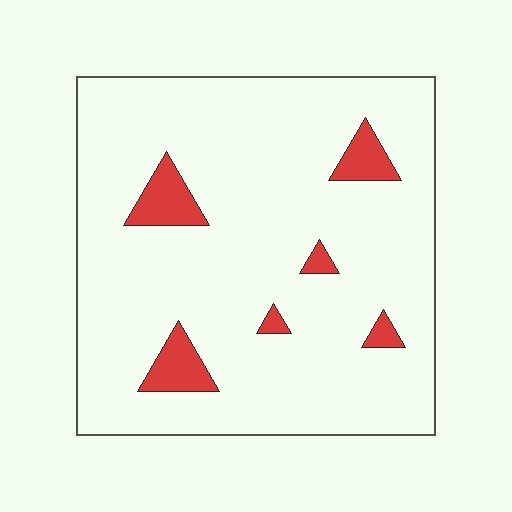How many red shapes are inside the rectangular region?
6.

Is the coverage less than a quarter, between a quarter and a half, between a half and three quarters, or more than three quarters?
Less than a quarter.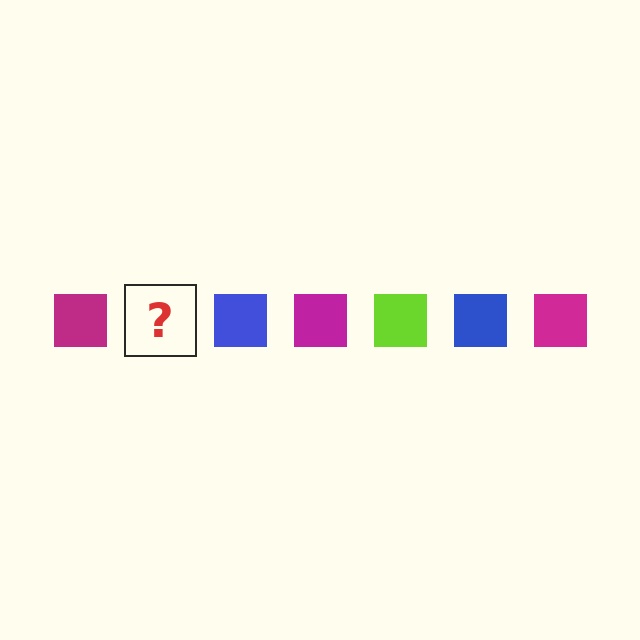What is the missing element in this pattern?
The missing element is a lime square.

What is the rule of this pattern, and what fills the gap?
The rule is that the pattern cycles through magenta, lime, blue squares. The gap should be filled with a lime square.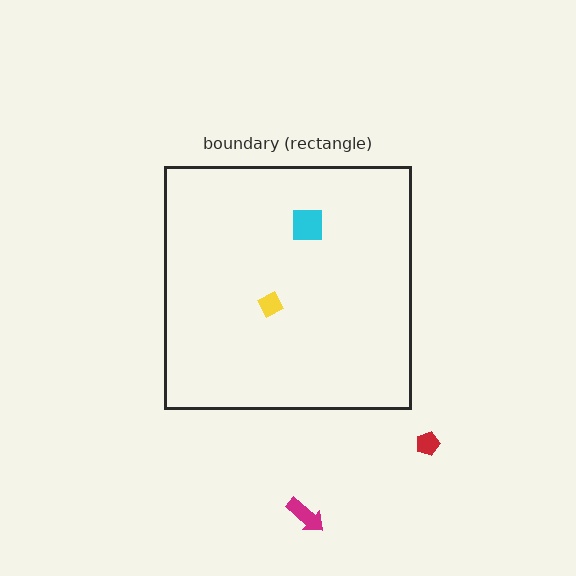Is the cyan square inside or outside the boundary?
Inside.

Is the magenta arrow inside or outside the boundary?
Outside.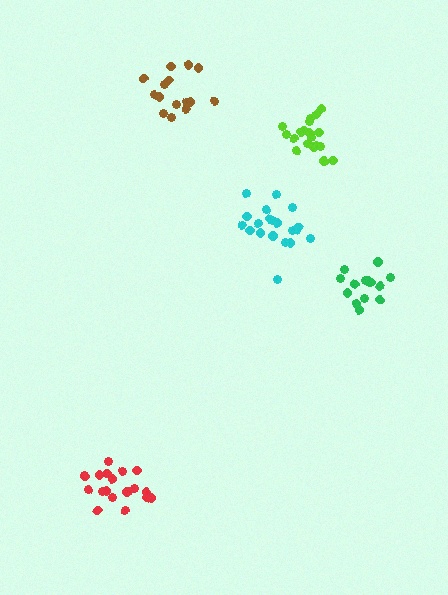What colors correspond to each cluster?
The clusters are colored: brown, red, lime, green, cyan.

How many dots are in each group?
Group 1: 15 dots, Group 2: 20 dots, Group 3: 20 dots, Group 4: 14 dots, Group 5: 20 dots (89 total).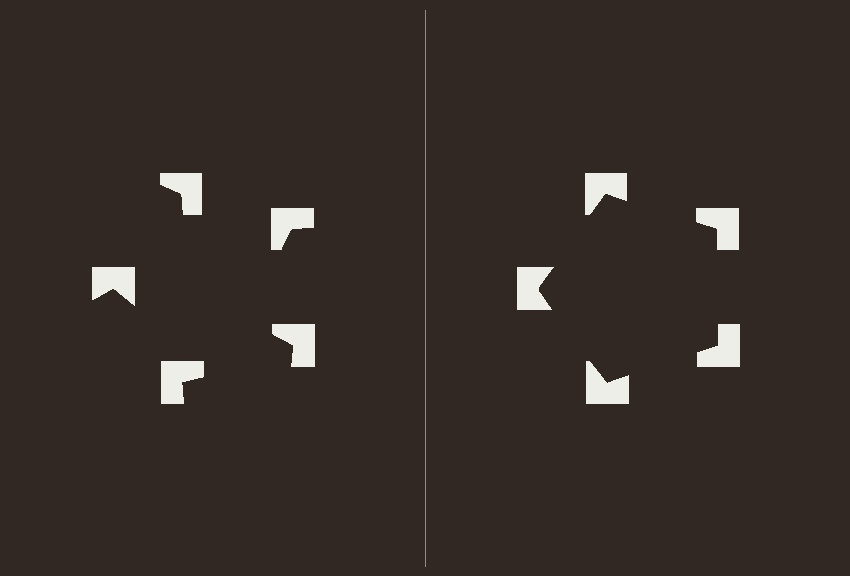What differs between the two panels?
The notched squares are positioned identically on both sides; only the wedge orientations differ. On the right they align to a pentagon; on the left they are misaligned.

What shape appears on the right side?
An illusory pentagon.